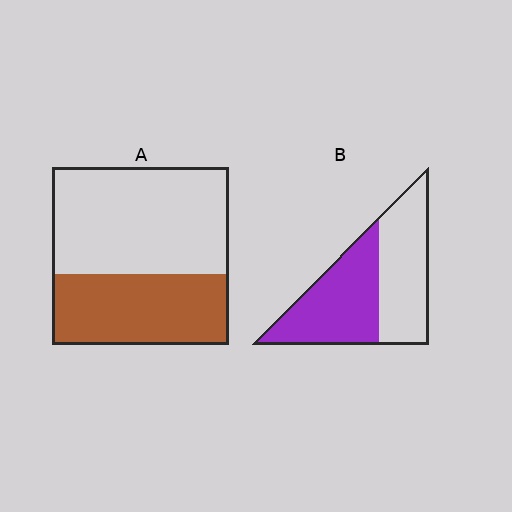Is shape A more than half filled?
No.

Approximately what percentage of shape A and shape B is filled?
A is approximately 40% and B is approximately 50%.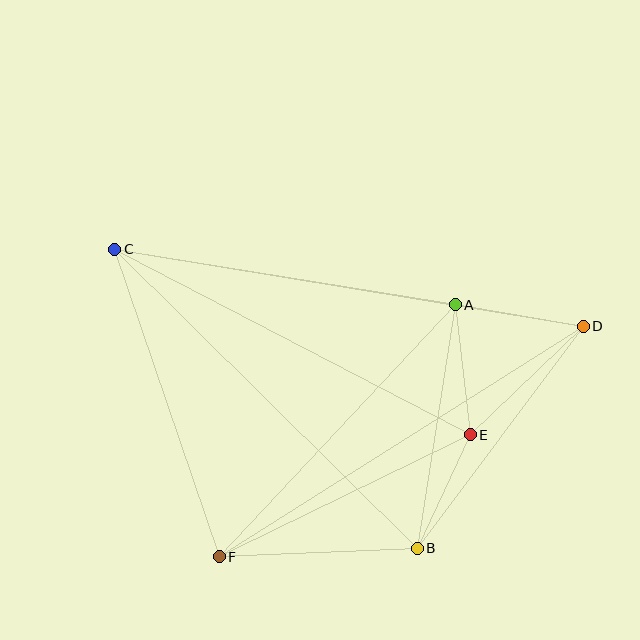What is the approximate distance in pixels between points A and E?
The distance between A and E is approximately 131 pixels.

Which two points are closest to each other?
Points B and E are closest to each other.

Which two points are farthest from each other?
Points C and D are farthest from each other.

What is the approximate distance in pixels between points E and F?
The distance between E and F is approximately 279 pixels.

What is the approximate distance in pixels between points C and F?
The distance between C and F is approximately 325 pixels.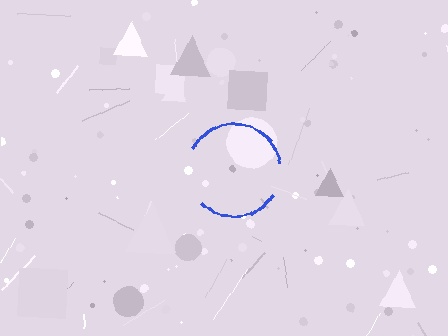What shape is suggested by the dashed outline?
The dashed outline suggests a circle.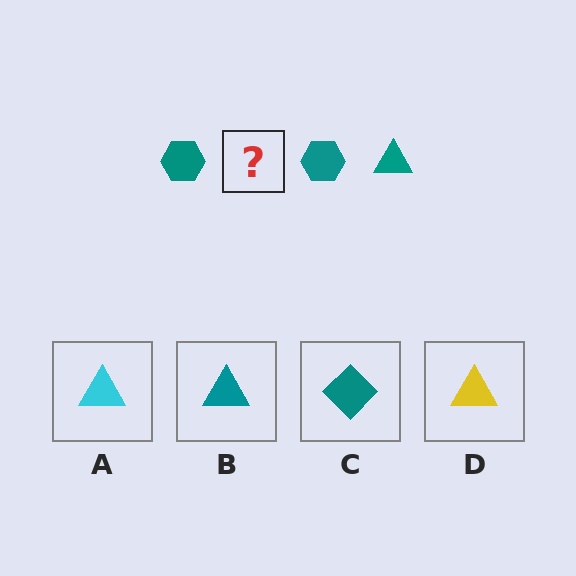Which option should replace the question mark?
Option B.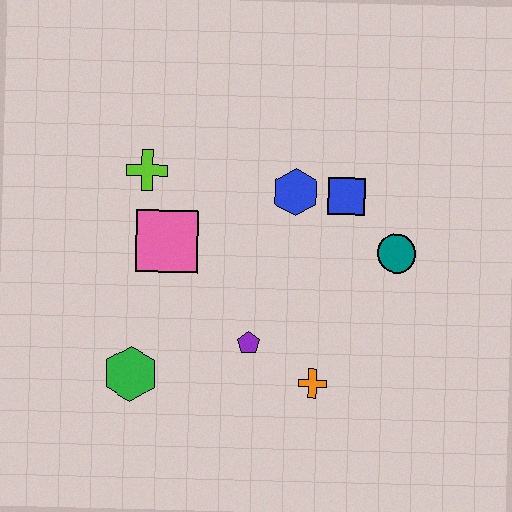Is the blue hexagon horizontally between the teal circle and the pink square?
Yes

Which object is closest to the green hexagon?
The purple pentagon is closest to the green hexagon.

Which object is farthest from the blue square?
The green hexagon is farthest from the blue square.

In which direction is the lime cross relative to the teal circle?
The lime cross is to the left of the teal circle.